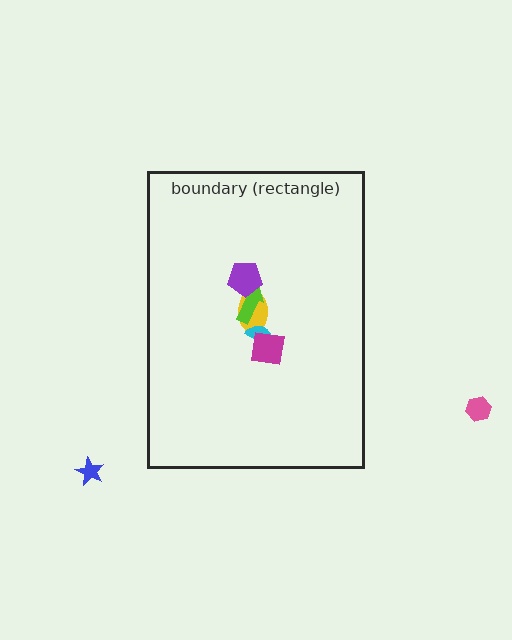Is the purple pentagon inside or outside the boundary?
Inside.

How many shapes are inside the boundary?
5 inside, 2 outside.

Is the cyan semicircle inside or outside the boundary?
Inside.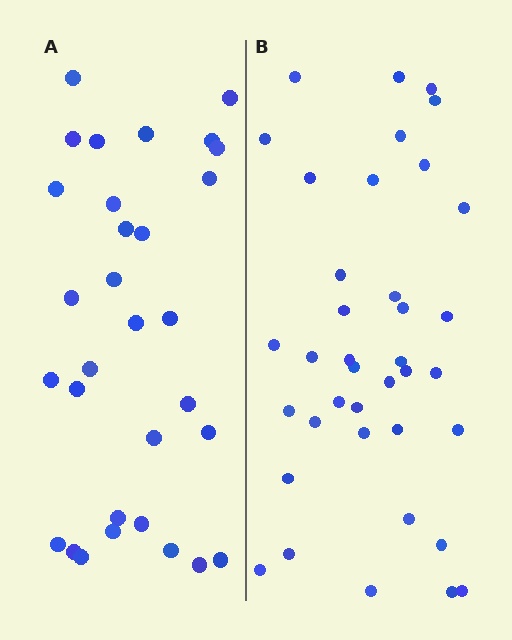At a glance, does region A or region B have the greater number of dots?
Region B (the right region) has more dots.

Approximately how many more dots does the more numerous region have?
Region B has roughly 8 or so more dots than region A.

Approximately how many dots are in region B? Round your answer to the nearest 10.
About 40 dots. (The exact count is 38, which rounds to 40.)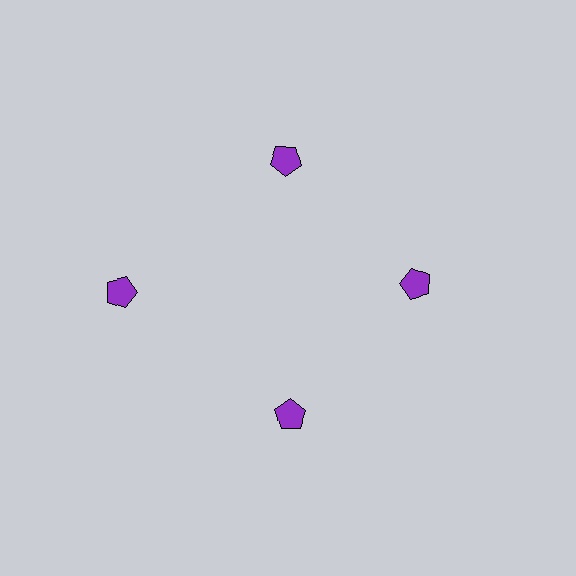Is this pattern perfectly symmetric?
No. The 4 purple pentagons are arranged in a ring, but one element near the 9 o'clock position is pushed outward from the center, breaking the 4-fold rotational symmetry.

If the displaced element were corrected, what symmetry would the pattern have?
It would have 4-fold rotational symmetry — the pattern would map onto itself every 90 degrees.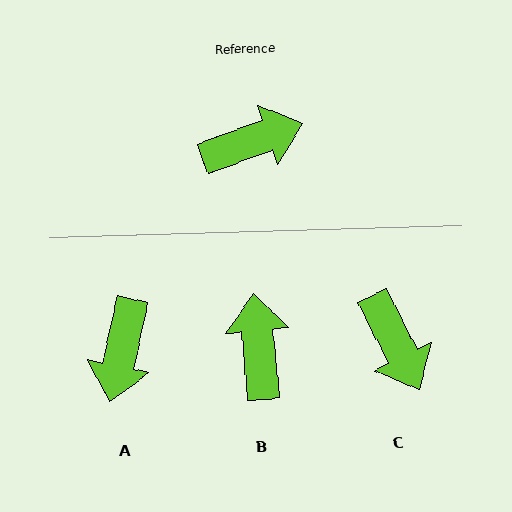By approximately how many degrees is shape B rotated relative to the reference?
Approximately 76 degrees counter-clockwise.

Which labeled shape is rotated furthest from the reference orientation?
A, about 122 degrees away.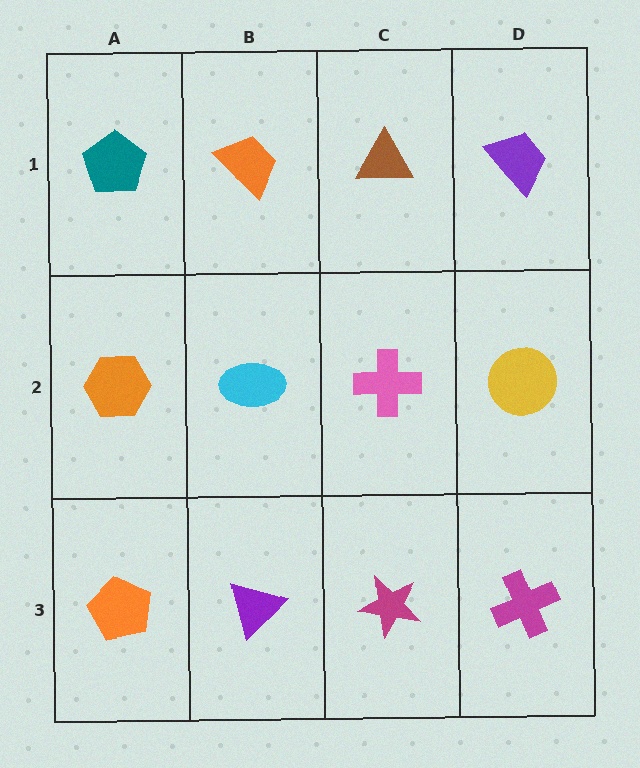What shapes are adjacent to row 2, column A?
A teal pentagon (row 1, column A), an orange pentagon (row 3, column A), a cyan ellipse (row 2, column B).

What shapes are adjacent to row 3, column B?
A cyan ellipse (row 2, column B), an orange pentagon (row 3, column A), a magenta star (row 3, column C).